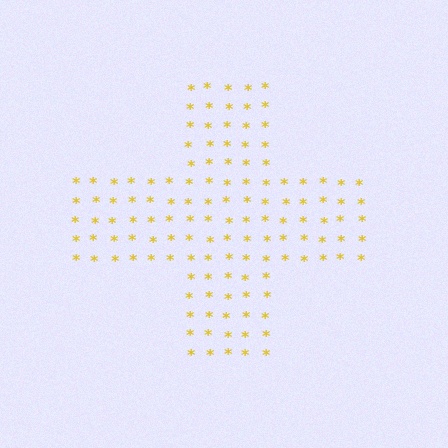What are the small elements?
The small elements are asterisks.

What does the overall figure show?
The overall figure shows a cross.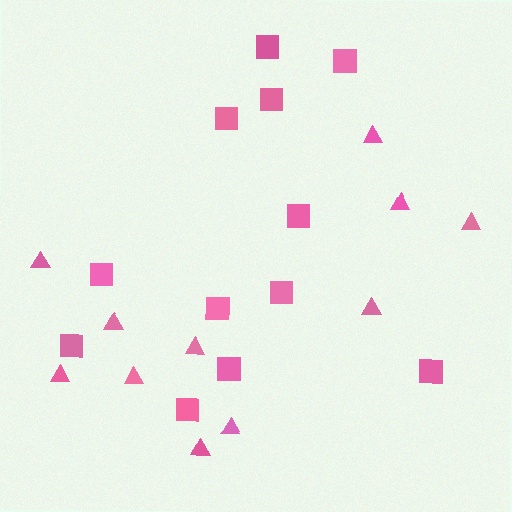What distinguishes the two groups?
There are 2 groups: one group of triangles (11) and one group of squares (12).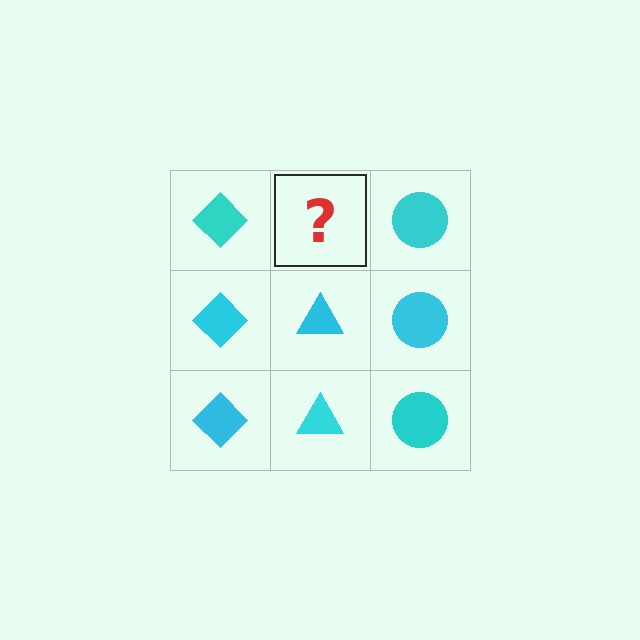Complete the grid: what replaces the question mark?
The question mark should be replaced with a cyan triangle.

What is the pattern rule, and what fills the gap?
The rule is that each column has a consistent shape. The gap should be filled with a cyan triangle.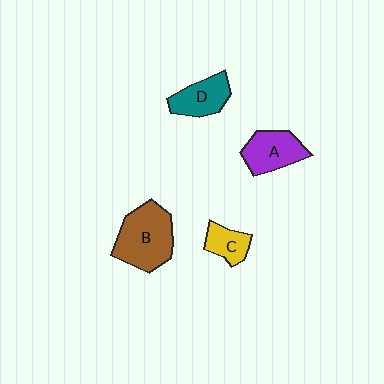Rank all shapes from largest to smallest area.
From largest to smallest: B (brown), A (purple), D (teal), C (yellow).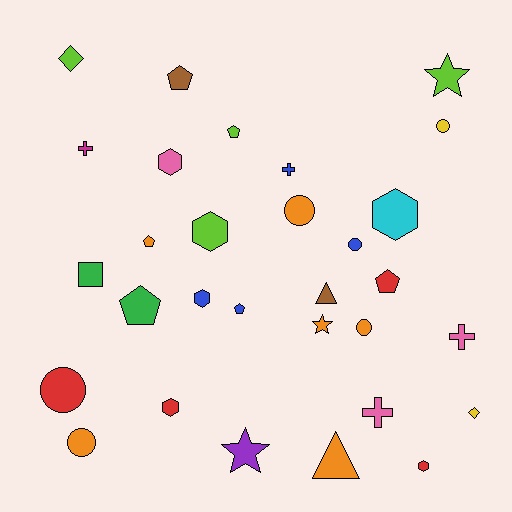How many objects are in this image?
There are 30 objects.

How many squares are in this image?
There is 1 square.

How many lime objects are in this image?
There are 4 lime objects.